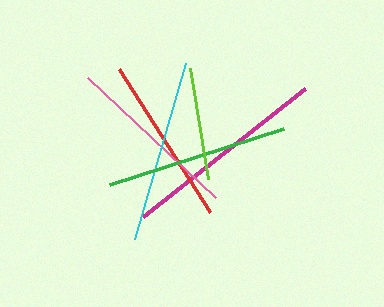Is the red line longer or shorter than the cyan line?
The cyan line is longer than the red line.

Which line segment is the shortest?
The lime line is the shortest at approximately 112 pixels.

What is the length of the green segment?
The green segment is approximately 183 pixels long.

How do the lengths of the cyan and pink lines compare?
The cyan and pink lines are approximately the same length.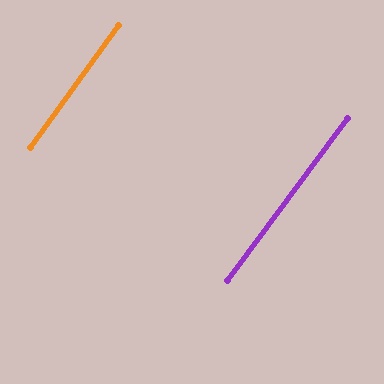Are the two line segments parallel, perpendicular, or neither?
Parallel — their directions differ by only 0.7°.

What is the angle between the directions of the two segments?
Approximately 1 degree.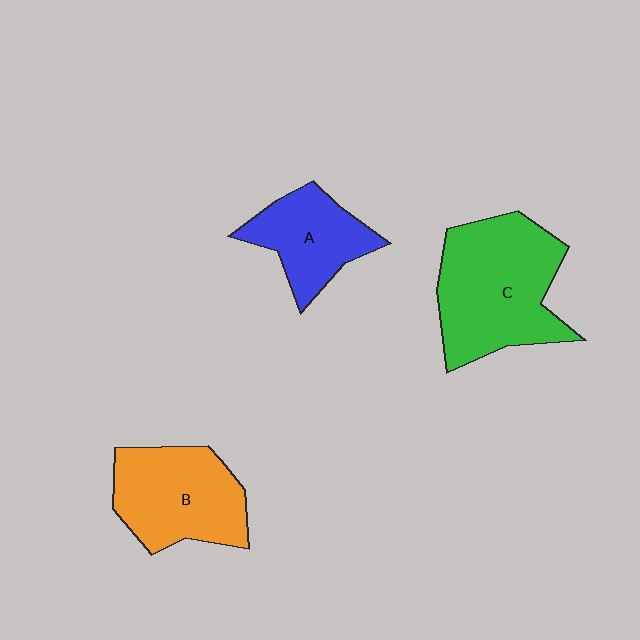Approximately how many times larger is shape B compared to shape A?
Approximately 1.3 times.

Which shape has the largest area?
Shape C (green).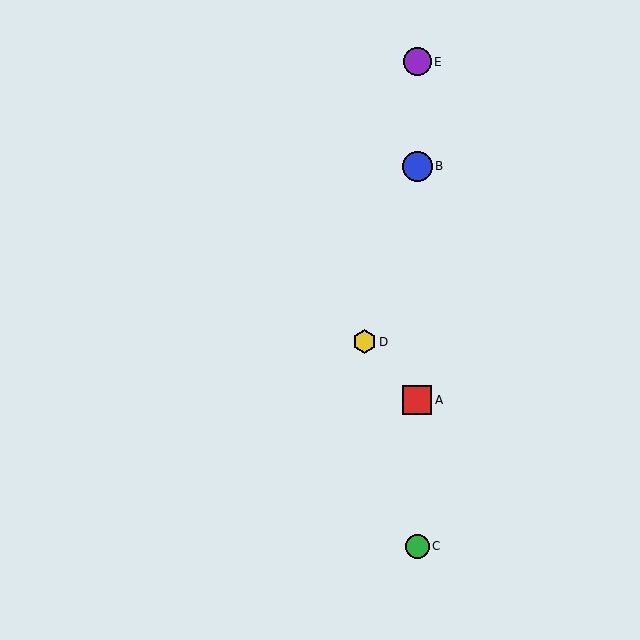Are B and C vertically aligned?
Yes, both are at x≈417.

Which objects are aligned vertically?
Objects A, B, C, E are aligned vertically.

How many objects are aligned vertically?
4 objects (A, B, C, E) are aligned vertically.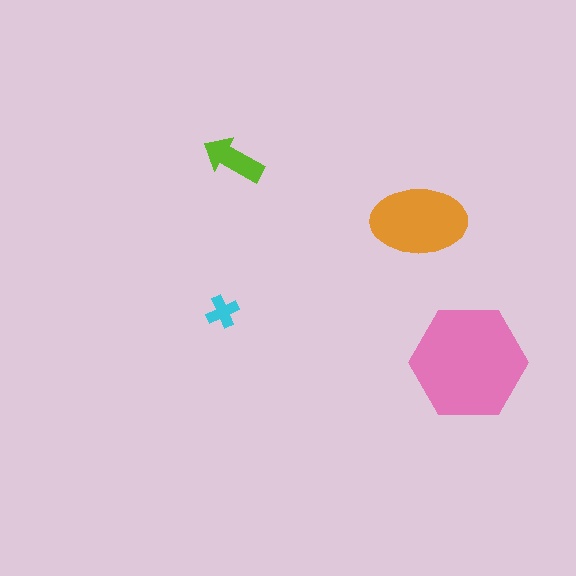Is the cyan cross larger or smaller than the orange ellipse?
Smaller.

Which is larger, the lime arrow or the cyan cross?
The lime arrow.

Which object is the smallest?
The cyan cross.